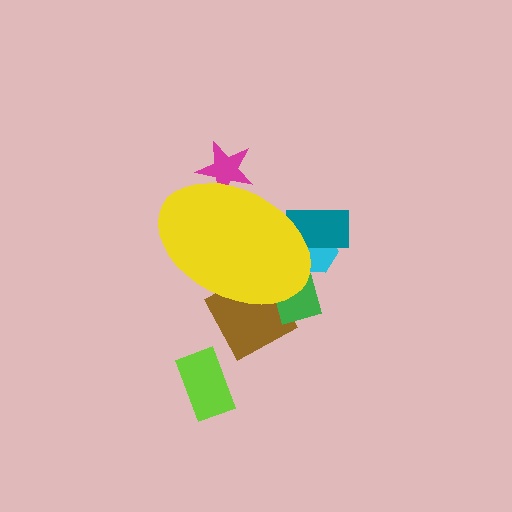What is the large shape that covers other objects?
A yellow ellipse.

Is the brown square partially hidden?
Yes, the brown square is partially hidden behind the yellow ellipse.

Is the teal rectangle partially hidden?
Yes, the teal rectangle is partially hidden behind the yellow ellipse.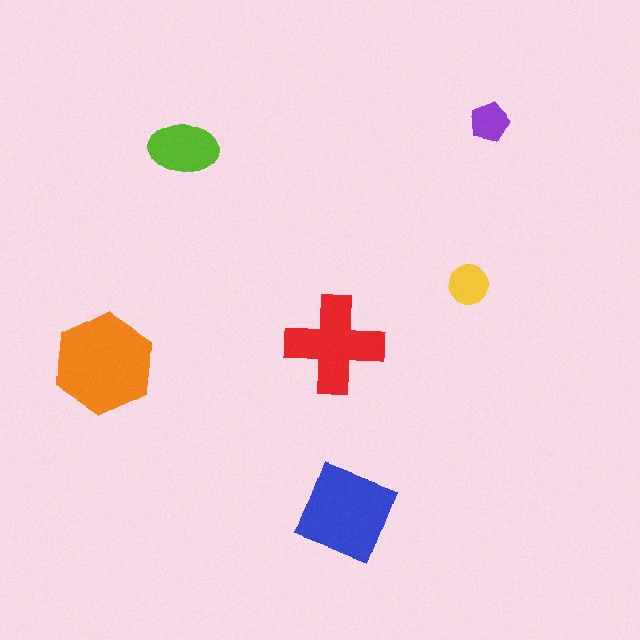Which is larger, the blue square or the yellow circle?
The blue square.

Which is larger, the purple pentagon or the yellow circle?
The yellow circle.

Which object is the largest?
The orange hexagon.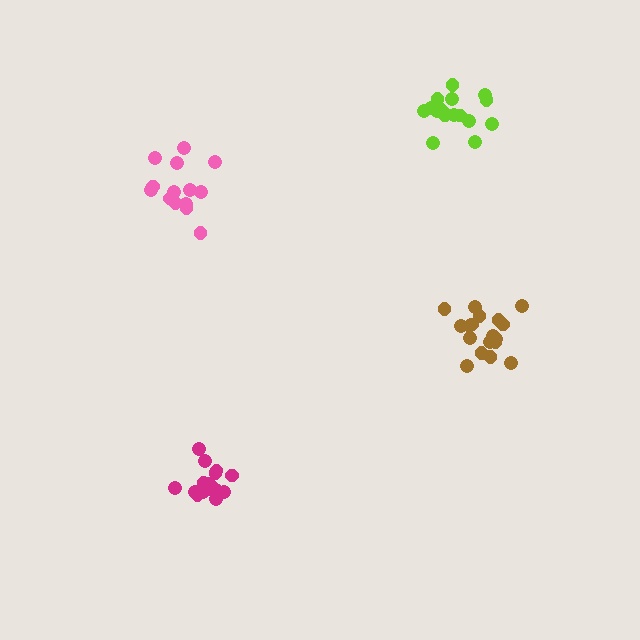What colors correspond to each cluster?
The clusters are colored: brown, pink, magenta, lime.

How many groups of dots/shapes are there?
There are 4 groups.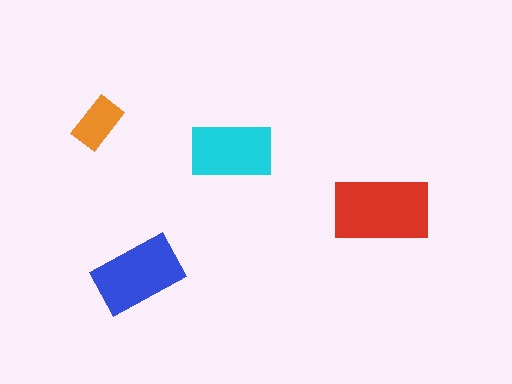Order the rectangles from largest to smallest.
the red one, the blue one, the cyan one, the orange one.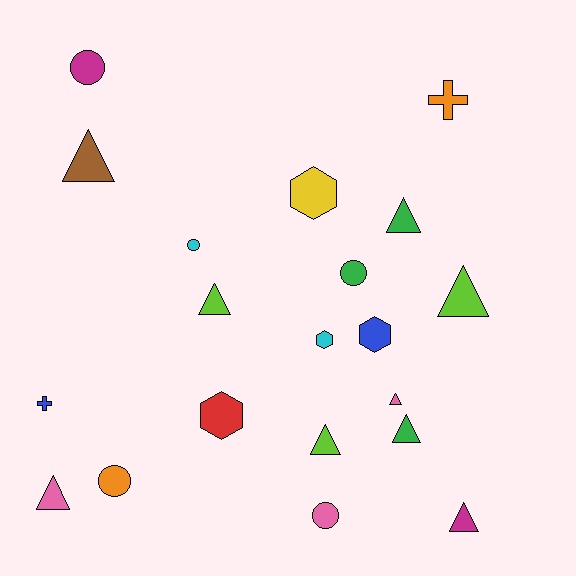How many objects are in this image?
There are 20 objects.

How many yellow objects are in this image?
There is 1 yellow object.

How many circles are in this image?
There are 5 circles.